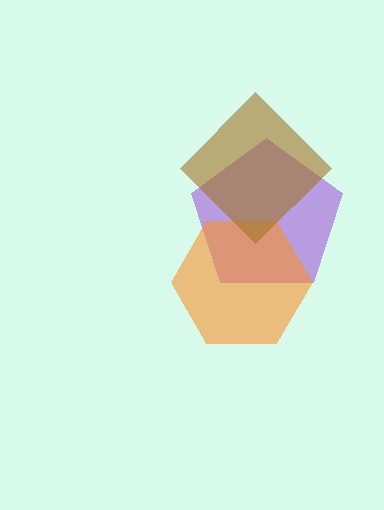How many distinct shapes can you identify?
There are 3 distinct shapes: a purple pentagon, an orange hexagon, a brown diamond.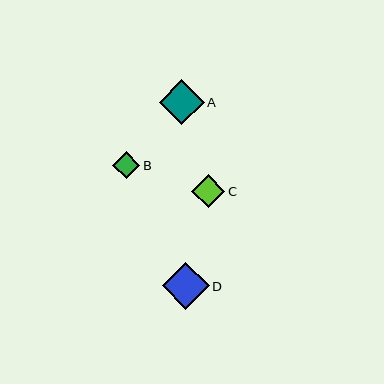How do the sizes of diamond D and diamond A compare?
Diamond D and diamond A are approximately the same size.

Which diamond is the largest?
Diamond D is the largest with a size of approximately 47 pixels.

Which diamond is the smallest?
Diamond B is the smallest with a size of approximately 27 pixels.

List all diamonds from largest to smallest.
From largest to smallest: D, A, C, B.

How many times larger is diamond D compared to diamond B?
Diamond D is approximately 1.7 times the size of diamond B.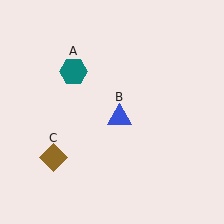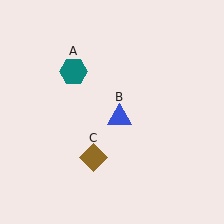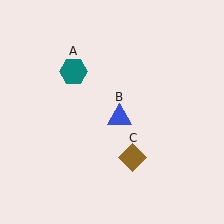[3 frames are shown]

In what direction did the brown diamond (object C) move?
The brown diamond (object C) moved right.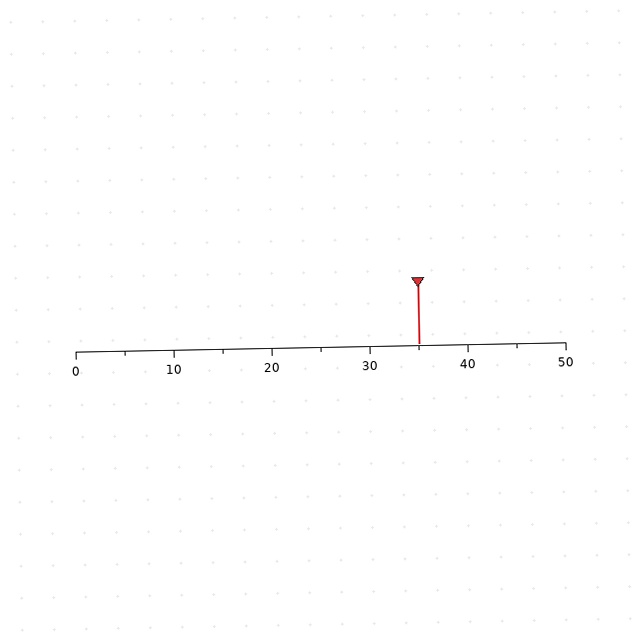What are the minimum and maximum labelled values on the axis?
The axis runs from 0 to 50.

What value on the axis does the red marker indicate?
The marker indicates approximately 35.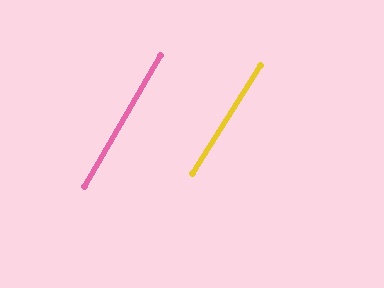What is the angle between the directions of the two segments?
Approximately 2 degrees.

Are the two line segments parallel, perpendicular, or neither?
Parallel — their directions differ by only 1.7°.